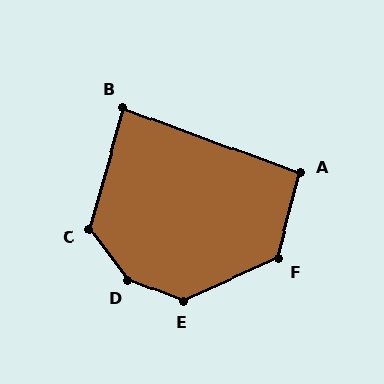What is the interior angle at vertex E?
Approximately 136 degrees (obtuse).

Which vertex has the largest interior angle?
D, at approximately 147 degrees.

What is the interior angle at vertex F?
Approximately 128 degrees (obtuse).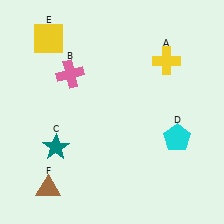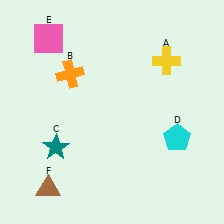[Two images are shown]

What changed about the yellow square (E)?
In Image 1, E is yellow. In Image 2, it changed to pink.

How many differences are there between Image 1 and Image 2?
There are 2 differences between the two images.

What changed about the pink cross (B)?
In Image 1, B is pink. In Image 2, it changed to orange.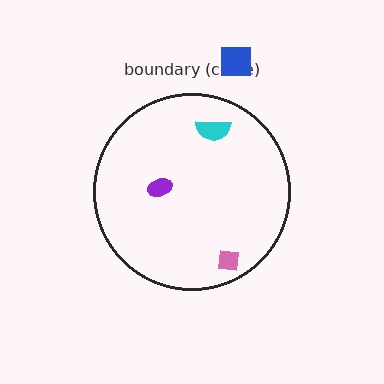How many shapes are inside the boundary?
3 inside, 1 outside.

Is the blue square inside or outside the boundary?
Outside.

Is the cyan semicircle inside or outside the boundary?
Inside.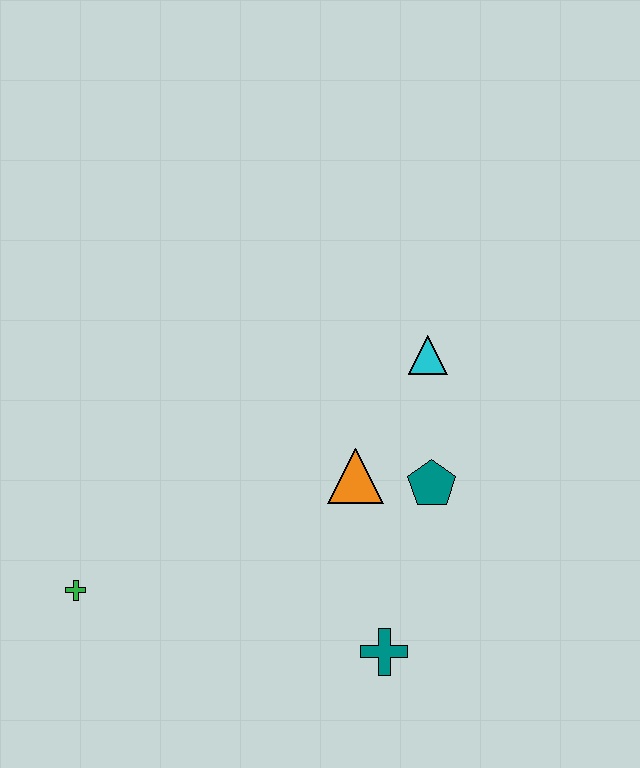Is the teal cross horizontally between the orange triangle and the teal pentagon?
Yes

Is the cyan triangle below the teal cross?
No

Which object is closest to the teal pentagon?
The orange triangle is closest to the teal pentagon.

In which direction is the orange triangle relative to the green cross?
The orange triangle is to the right of the green cross.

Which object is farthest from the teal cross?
The green cross is farthest from the teal cross.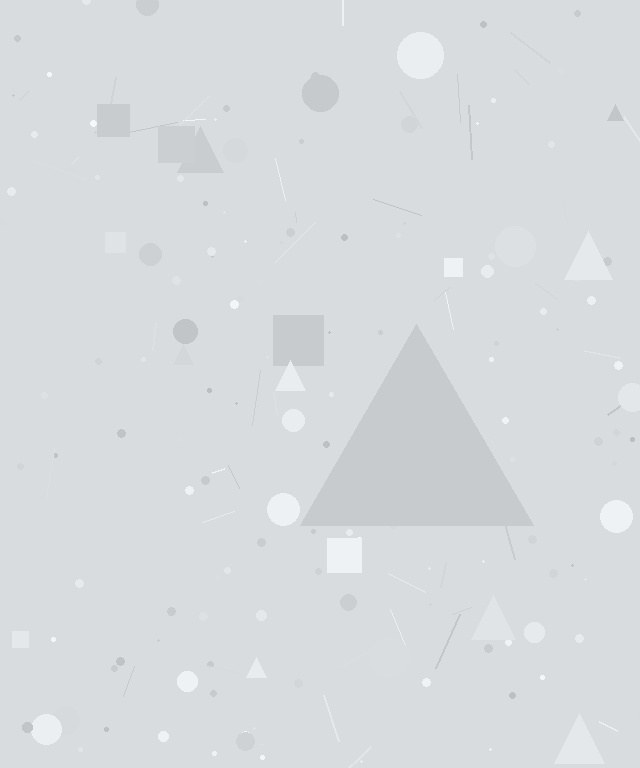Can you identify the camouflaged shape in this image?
The camouflaged shape is a triangle.